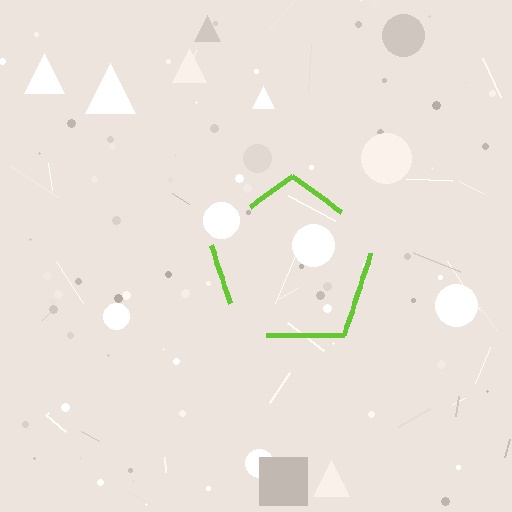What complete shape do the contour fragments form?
The contour fragments form a pentagon.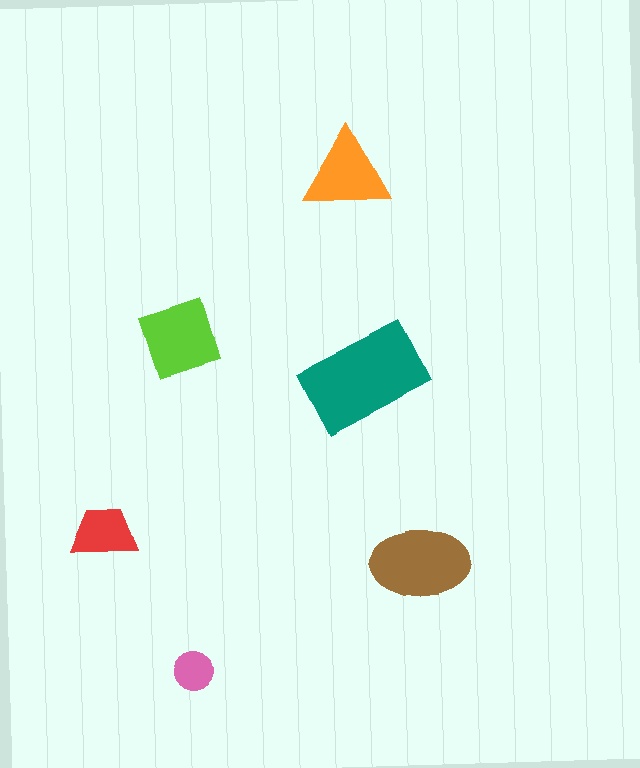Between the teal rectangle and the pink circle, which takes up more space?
The teal rectangle.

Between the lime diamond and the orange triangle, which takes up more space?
The lime diamond.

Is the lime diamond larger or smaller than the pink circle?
Larger.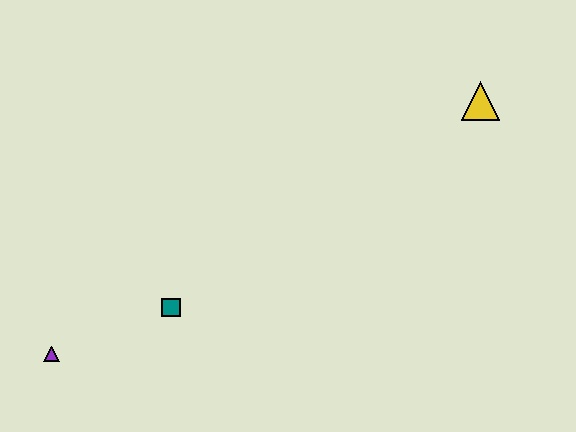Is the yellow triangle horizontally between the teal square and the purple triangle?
No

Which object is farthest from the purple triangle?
The yellow triangle is farthest from the purple triangle.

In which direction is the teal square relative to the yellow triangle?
The teal square is to the left of the yellow triangle.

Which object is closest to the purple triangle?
The teal square is closest to the purple triangle.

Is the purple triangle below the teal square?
Yes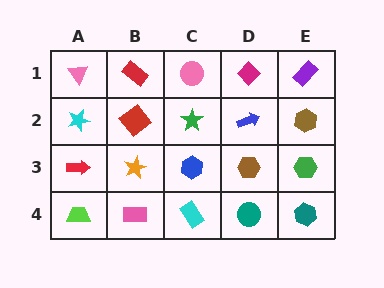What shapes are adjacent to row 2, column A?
A pink triangle (row 1, column A), a red arrow (row 3, column A), a red diamond (row 2, column B).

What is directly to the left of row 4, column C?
A pink rectangle.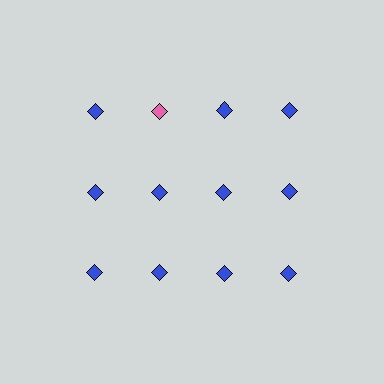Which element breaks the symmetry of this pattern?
The pink diamond in the top row, second from left column breaks the symmetry. All other shapes are blue diamonds.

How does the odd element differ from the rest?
It has a different color: pink instead of blue.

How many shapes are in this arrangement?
There are 12 shapes arranged in a grid pattern.